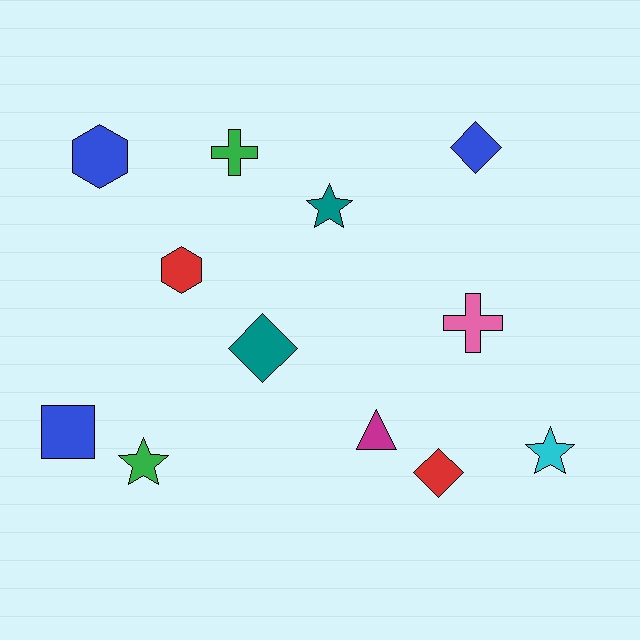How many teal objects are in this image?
There are 2 teal objects.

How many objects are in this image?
There are 12 objects.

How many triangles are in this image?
There is 1 triangle.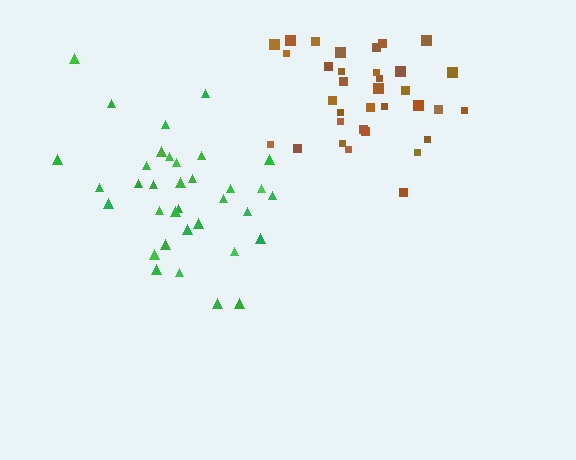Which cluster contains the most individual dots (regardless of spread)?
Green (35).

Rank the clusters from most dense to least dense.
brown, green.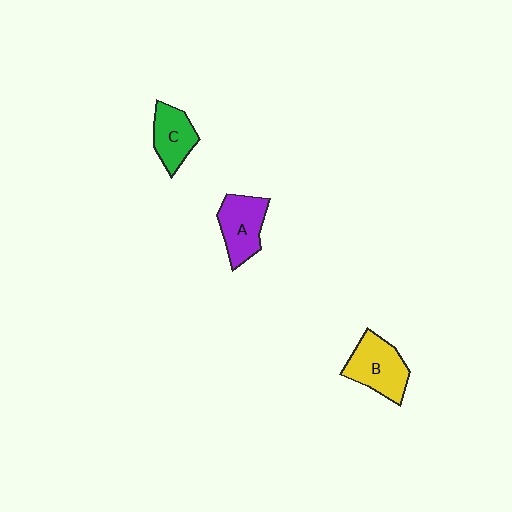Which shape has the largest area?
Shape B (yellow).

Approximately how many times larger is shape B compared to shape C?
Approximately 1.3 times.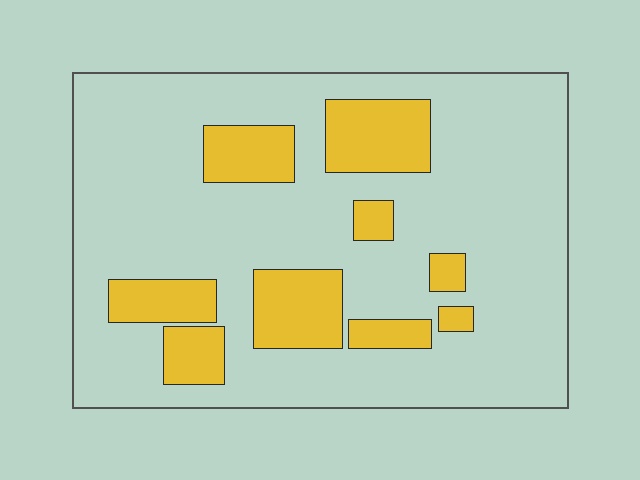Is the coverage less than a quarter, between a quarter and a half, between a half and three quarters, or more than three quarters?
Less than a quarter.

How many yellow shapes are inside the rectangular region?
9.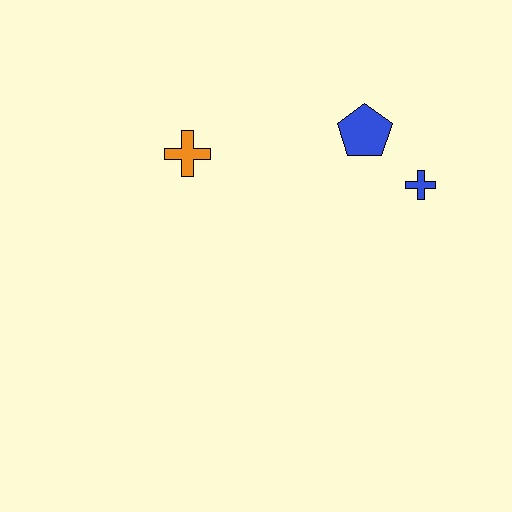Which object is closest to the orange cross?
The blue pentagon is closest to the orange cross.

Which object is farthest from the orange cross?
The blue cross is farthest from the orange cross.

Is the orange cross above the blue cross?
Yes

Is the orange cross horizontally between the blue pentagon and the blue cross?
No